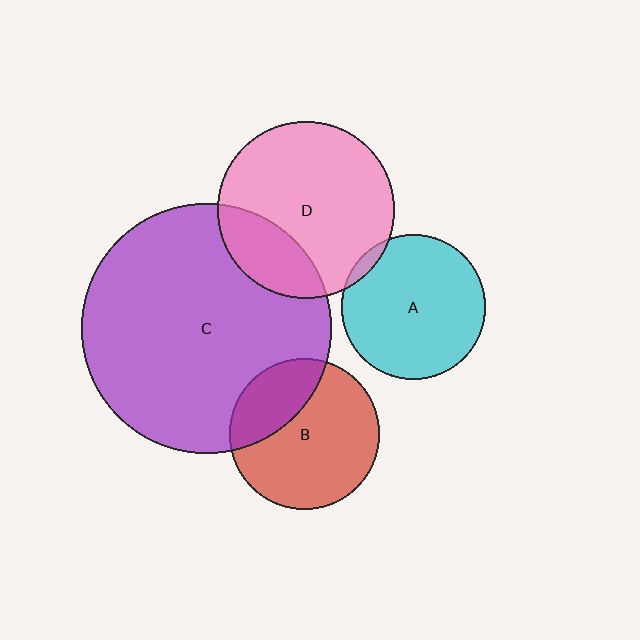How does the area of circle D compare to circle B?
Approximately 1.4 times.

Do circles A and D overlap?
Yes.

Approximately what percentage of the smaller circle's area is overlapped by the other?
Approximately 5%.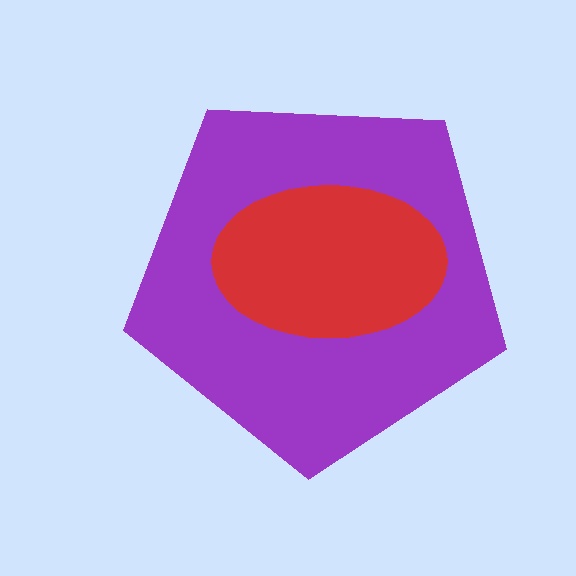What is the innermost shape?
The red ellipse.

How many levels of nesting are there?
2.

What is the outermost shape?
The purple pentagon.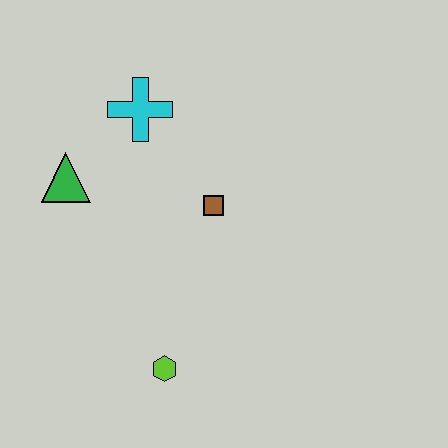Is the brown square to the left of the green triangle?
No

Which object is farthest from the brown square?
The lime hexagon is farthest from the brown square.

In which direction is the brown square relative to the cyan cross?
The brown square is below the cyan cross.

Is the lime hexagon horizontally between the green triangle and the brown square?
Yes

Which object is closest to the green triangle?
The cyan cross is closest to the green triangle.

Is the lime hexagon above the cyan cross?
No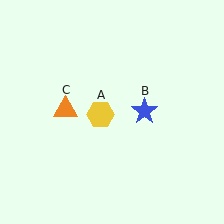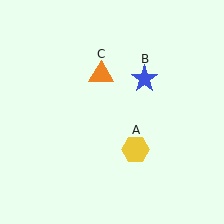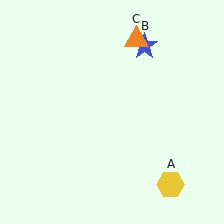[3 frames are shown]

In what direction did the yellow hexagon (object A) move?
The yellow hexagon (object A) moved down and to the right.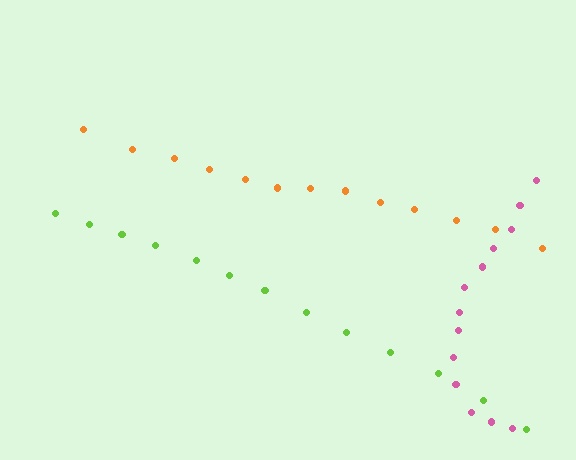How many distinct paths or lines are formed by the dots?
There are 3 distinct paths.